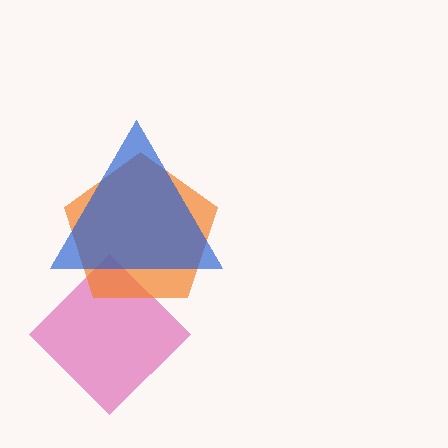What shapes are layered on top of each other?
The layered shapes are: a pink diamond, an orange pentagon, a blue triangle.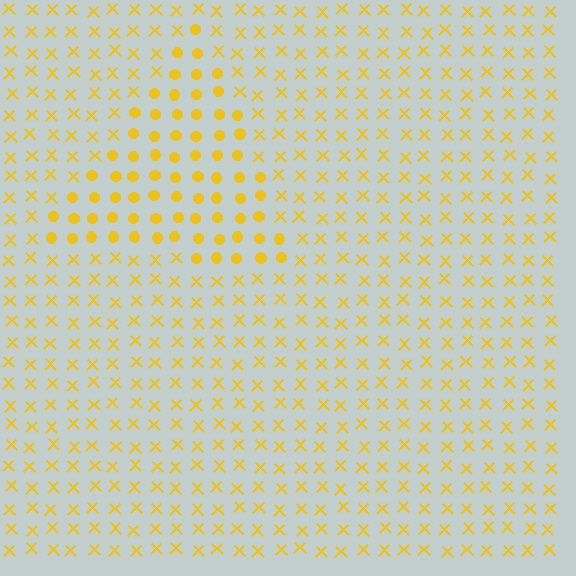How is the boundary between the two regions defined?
The boundary is defined by a change in element shape: circles inside vs. X marks outside. All elements share the same color and spacing.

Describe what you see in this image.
The image is filled with small yellow elements arranged in a uniform grid. A triangle-shaped region contains circles, while the surrounding area contains X marks. The boundary is defined purely by the change in element shape.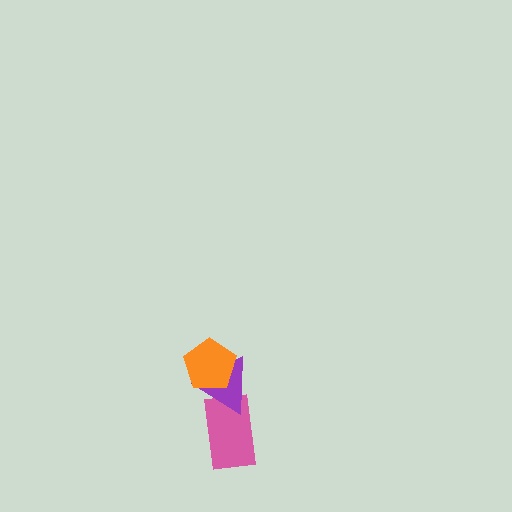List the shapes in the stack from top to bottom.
From top to bottom: the orange pentagon, the purple triangle, the pink rectangle.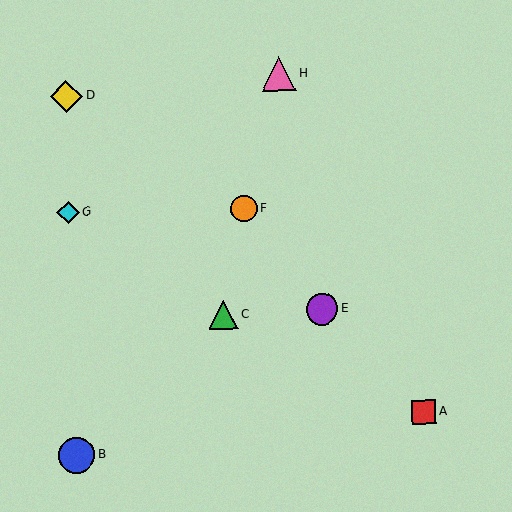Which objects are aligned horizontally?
Objects F, G are aligned horizontally.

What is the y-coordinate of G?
Object G is at y≈212.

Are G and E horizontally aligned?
No, G is at y≈212 and E is at y≈309.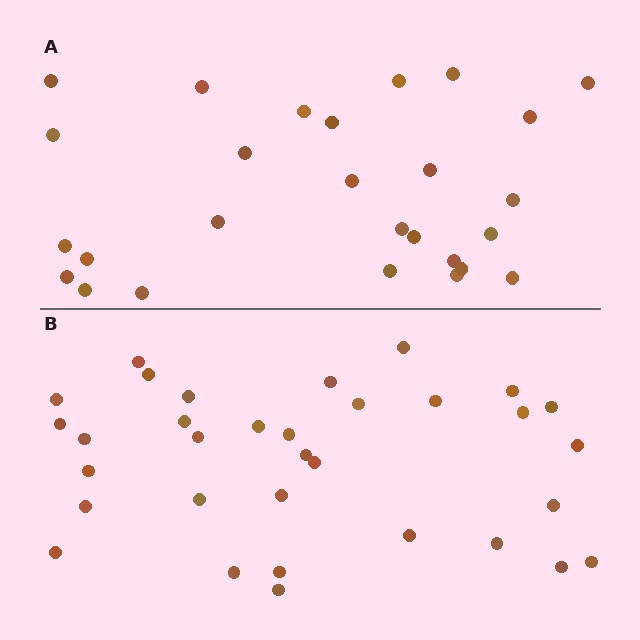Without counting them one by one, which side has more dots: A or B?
Region B (the bottom region) has more dots.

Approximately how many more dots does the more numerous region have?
Region B has about 6 more dots than region A.